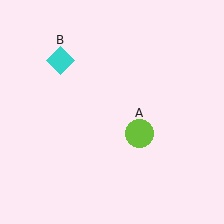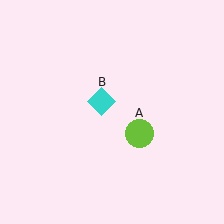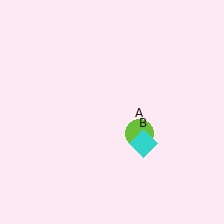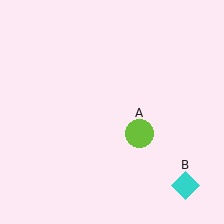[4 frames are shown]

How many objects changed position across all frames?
1 object changed position: cyan diamond (object B).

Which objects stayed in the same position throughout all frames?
Lime circle (object A) remained stationary.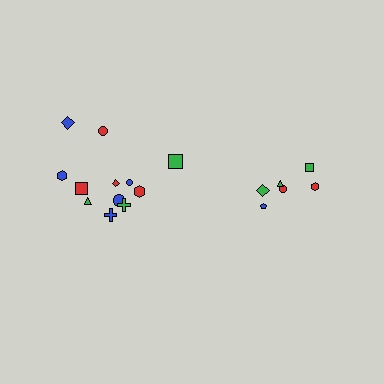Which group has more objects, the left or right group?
The left group.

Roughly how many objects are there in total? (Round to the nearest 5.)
Roughly 20 objects in total.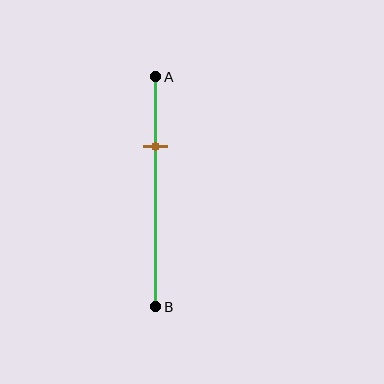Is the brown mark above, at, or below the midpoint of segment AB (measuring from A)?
The brown mark is above the midpoint of segment AB.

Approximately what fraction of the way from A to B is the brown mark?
The brown mark is approximately 30% of the way from A to B.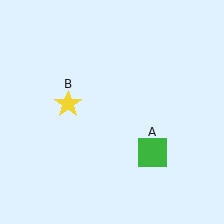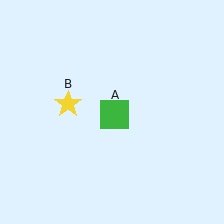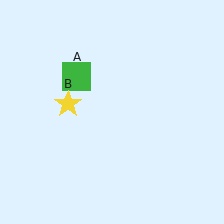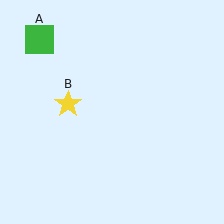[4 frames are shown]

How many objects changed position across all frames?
1 object changed position: green square (object A).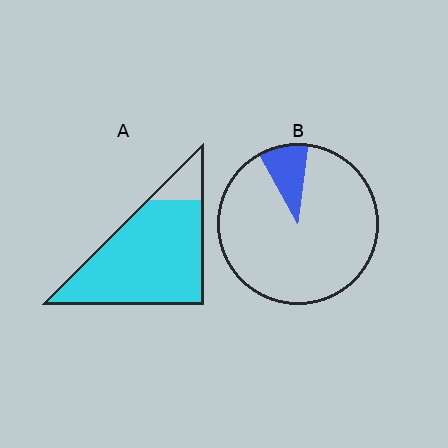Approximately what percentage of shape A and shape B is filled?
A is approximately 85% and B is approximately 10%.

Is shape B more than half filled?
No.